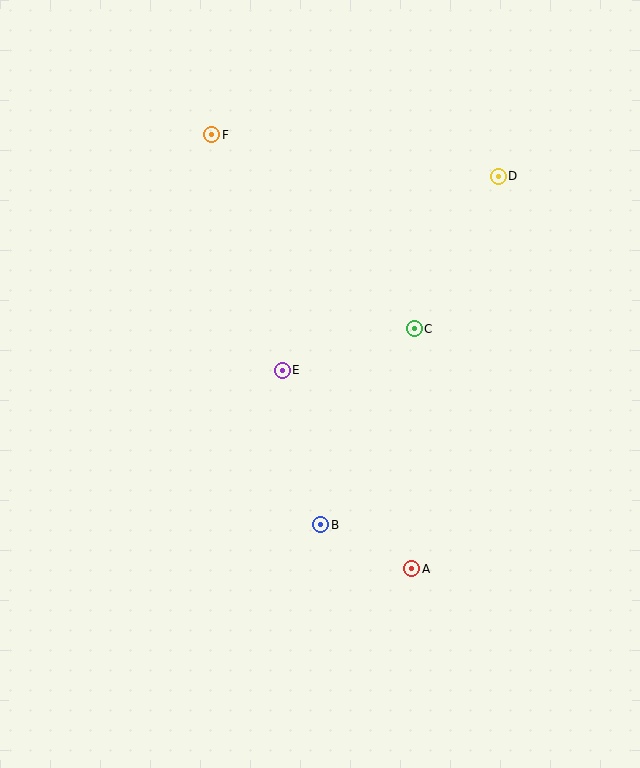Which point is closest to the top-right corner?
Point D is closest to the top-right corner.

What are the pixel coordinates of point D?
Point D is at (498, 176).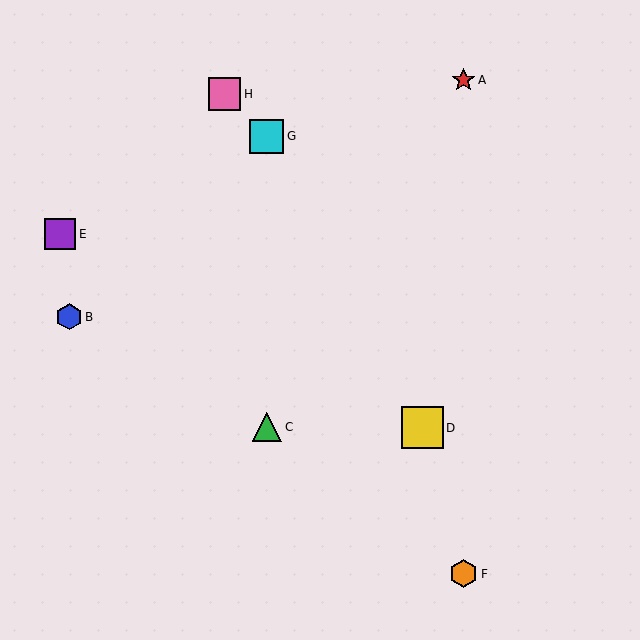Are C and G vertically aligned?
Yes, both are at x≈267.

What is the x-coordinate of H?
Object H is at x≈225.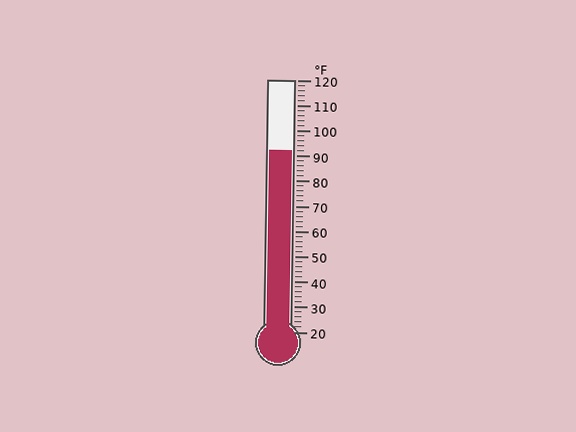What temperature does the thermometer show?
The thermometer shows approximately 92°F.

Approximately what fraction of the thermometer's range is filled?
The thermometer is filled to approximately 70% of its range.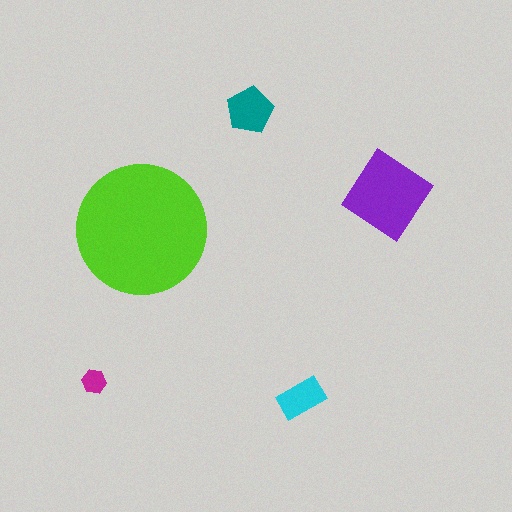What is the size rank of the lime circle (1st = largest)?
1st.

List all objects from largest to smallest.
The lime circle, the purple diamond, the teal pentagon, the cyan rectangle, the magenta hexagon.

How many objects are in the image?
There are 5 objects in the image.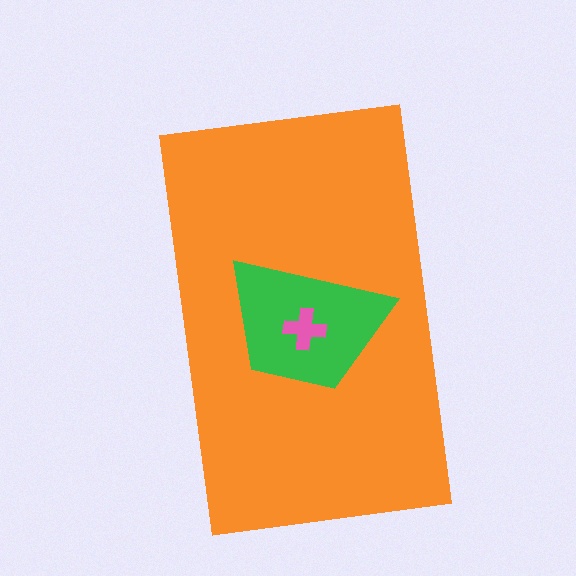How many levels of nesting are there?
3.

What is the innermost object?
The pink cross.